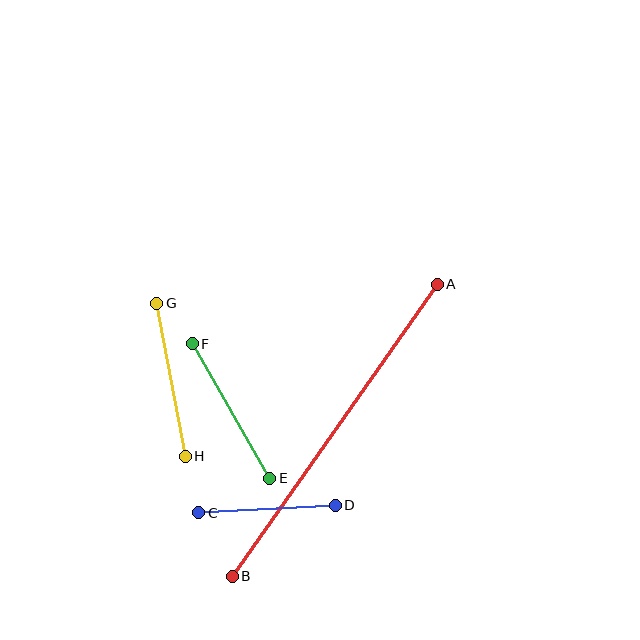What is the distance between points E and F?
The distance is approximately 155 pixels.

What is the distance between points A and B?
The distance is approximately 356 pixels.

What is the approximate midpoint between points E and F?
The midpoint is at approximately (231, 411) pixels.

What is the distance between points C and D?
The distance is approximately 136 pixels.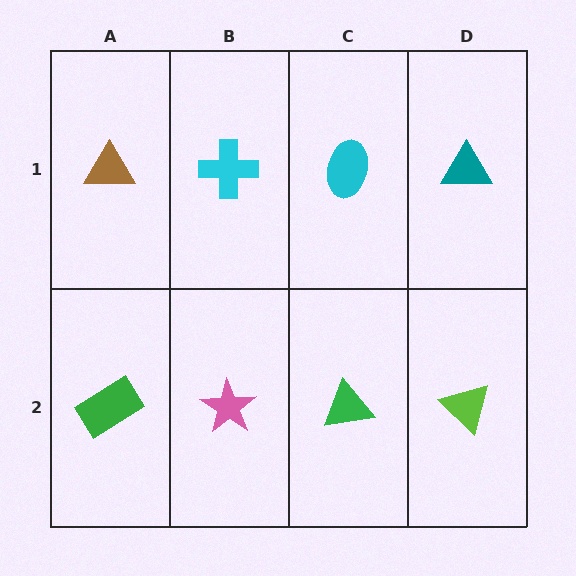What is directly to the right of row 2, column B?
A green triangle.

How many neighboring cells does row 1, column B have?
3.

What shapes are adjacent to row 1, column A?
A green rectangle (row 2, column A), a cyan cross (row 1, column B).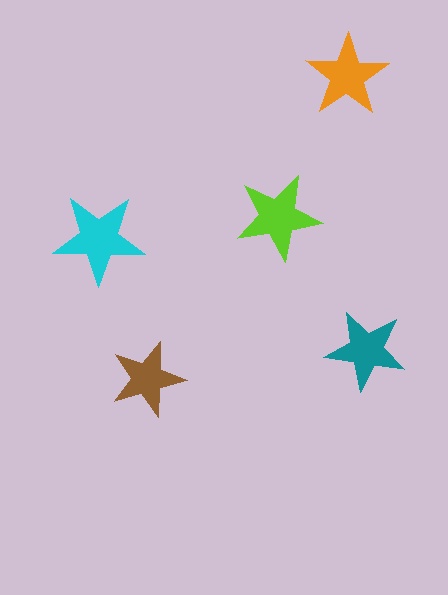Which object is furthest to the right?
The teal star is rightmost.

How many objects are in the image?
There are 5 objects in the image.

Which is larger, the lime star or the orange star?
The lime one.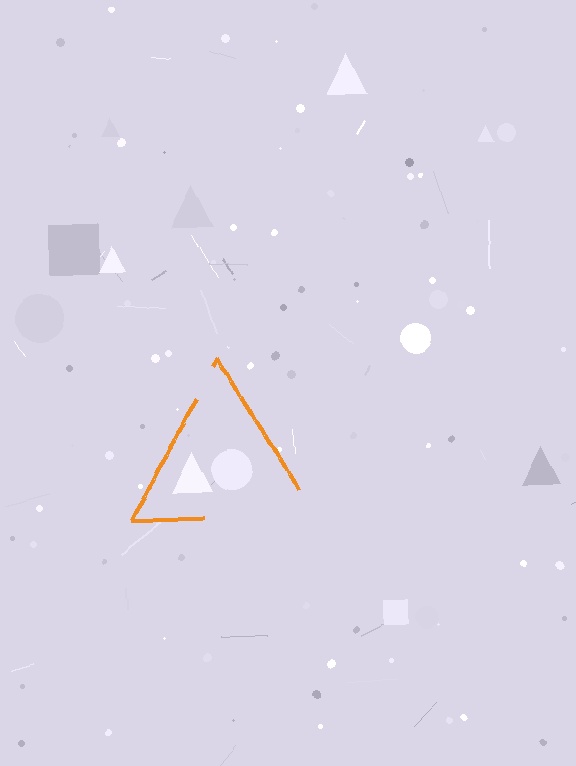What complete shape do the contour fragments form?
The contour fragments form a triangle.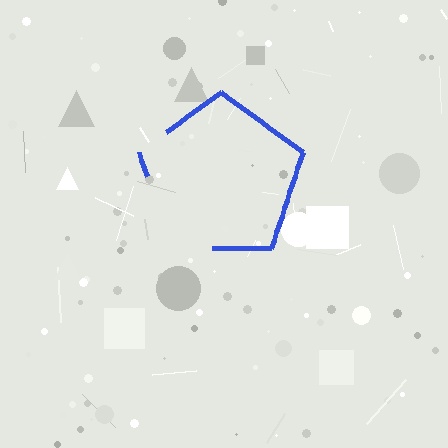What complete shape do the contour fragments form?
The contour fragments form a pentagon.